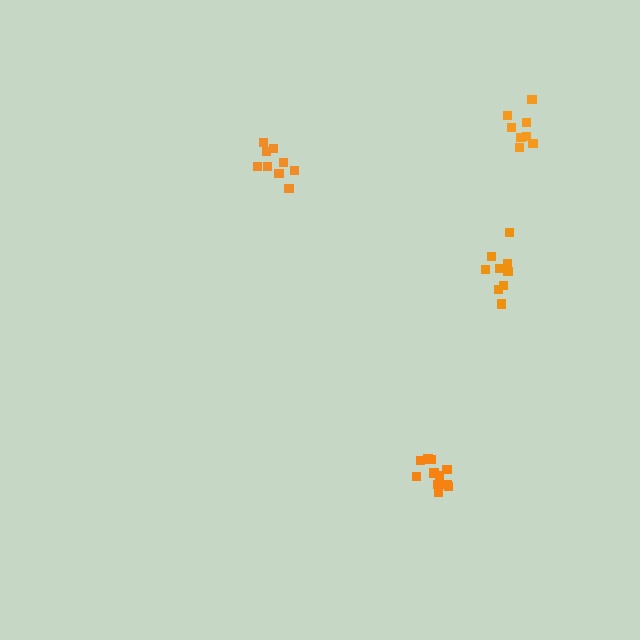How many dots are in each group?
Group 1: 8 dots, Group 2: 9 dots, Group 3: 9 dots, Group 4: 11 dots (37 total).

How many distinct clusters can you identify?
There are 4 distinct clusters.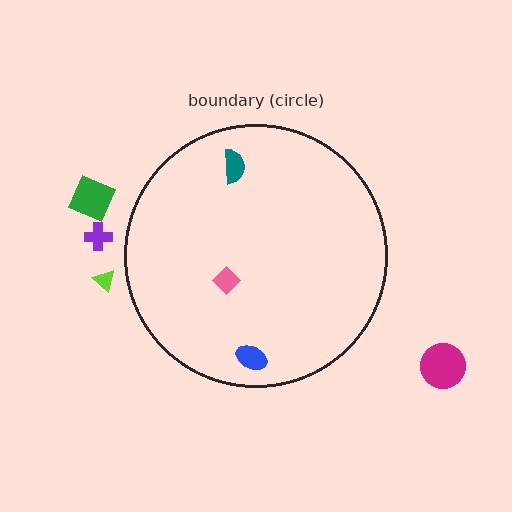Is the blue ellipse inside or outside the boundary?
Inside.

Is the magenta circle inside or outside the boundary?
Outside.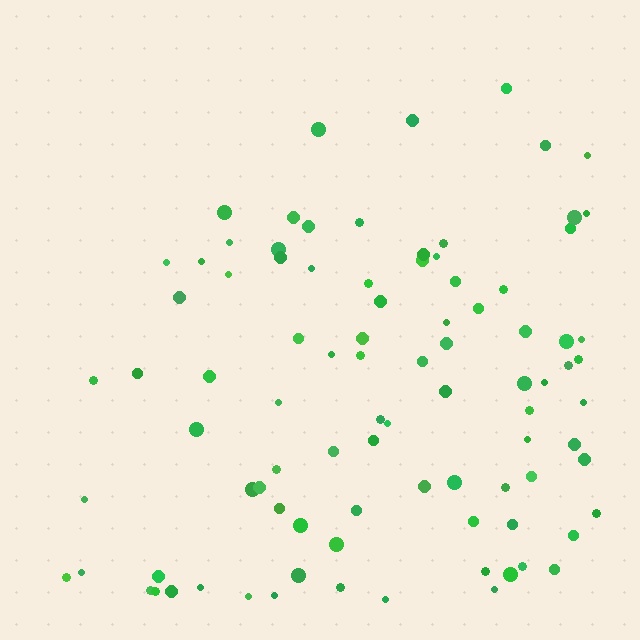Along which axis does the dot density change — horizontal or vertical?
Vertical.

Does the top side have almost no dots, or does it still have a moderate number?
Still a moderate number, just noticeably fewer than the bottom.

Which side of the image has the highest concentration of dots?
The bottom.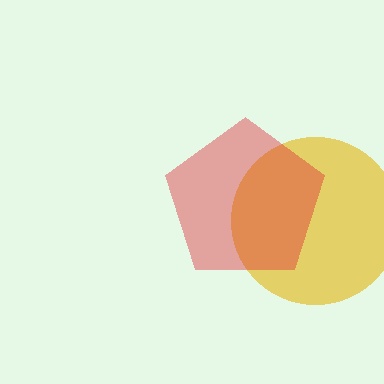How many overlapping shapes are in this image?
There are 2 overlapping shapes in the image.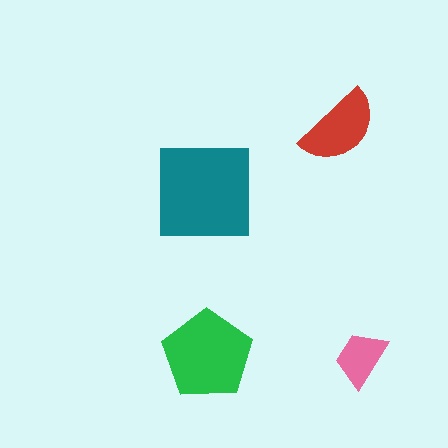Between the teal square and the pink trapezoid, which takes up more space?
The teal square.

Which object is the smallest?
The pink trapezoid.